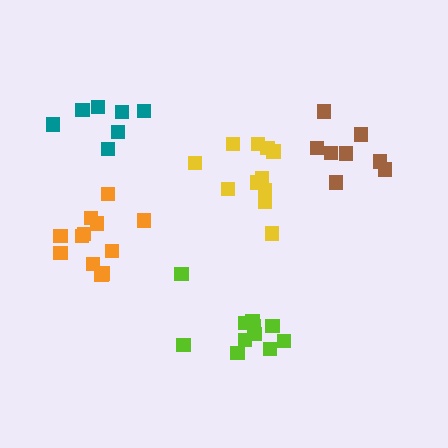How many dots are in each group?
Group 1: 7 dots, Group 2: 8 dots, Group 3: 11 dots, Group 4: 12 dots, Group 5: 11 dots (49 total).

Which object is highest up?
The teal cluster is topmost.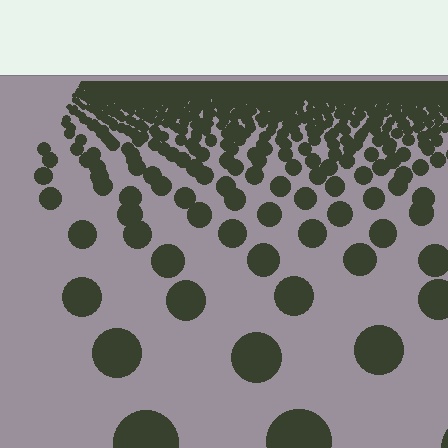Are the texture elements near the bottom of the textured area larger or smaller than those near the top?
Larger. Near the bottom, elements are closer to the viewer and appear at a bigger on-screen size.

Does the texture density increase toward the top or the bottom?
Density increases toward the top.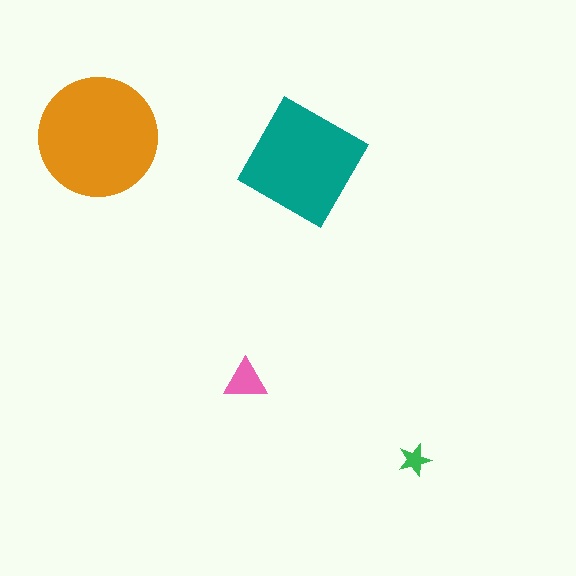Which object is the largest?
The orange circle.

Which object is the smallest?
The green star.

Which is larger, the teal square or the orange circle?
The orange circle.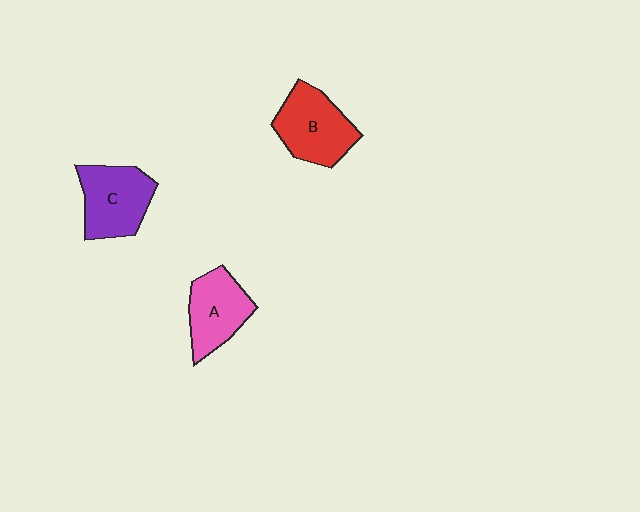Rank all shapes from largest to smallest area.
From largest to smallest: B (red), C (purple), A (pink).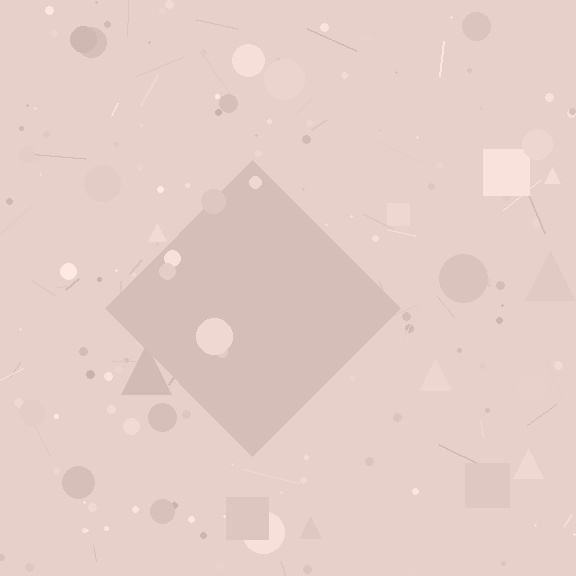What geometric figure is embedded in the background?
A diamond is embedded in the background.